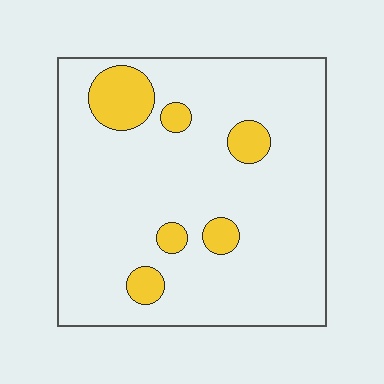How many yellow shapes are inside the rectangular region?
6.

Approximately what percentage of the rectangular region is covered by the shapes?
Approximately 10%.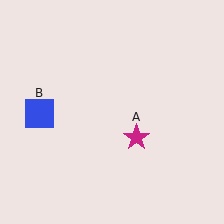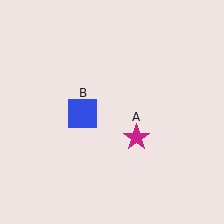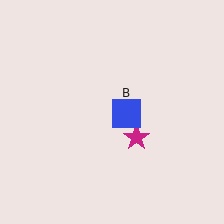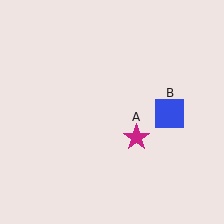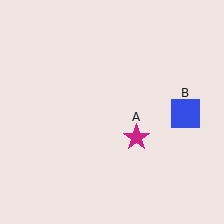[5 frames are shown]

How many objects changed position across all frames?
1 object changed position: blue square (object B).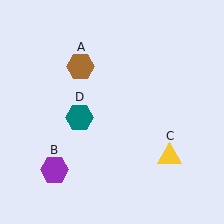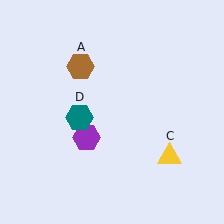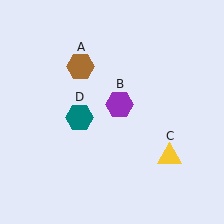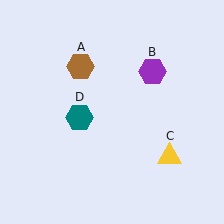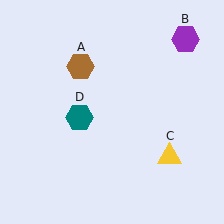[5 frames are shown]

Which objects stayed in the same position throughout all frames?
Brown hexagon (object A) and yellow triangle (object C) and teal hexagon (object D) remained stationary.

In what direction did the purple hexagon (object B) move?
The purple hexagon (object B) moved up and to the right.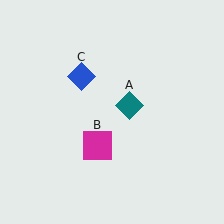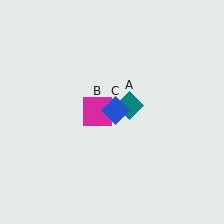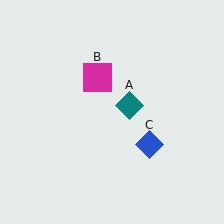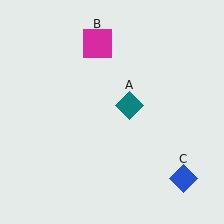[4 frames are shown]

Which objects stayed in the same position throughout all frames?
Teal diamond (object A) remained stationary.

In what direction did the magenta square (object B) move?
The magenta square (object B) moved up.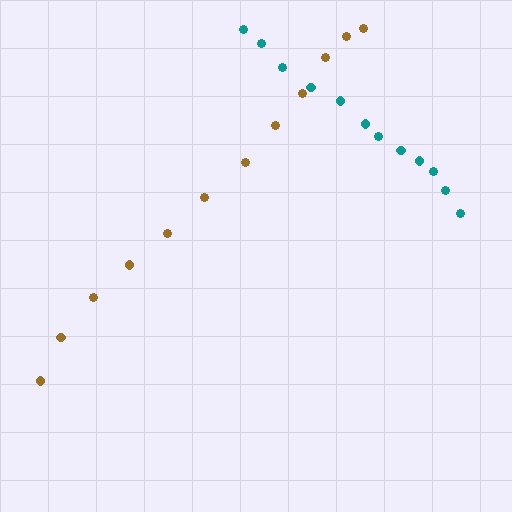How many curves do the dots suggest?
There are 2 distinct paths.